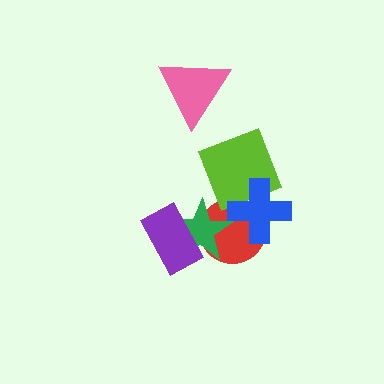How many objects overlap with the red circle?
3 objects overlap with the red circle.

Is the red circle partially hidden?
Yes, it is partially covered by another shape.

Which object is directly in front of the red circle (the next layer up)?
The green star is directly in front of the red circle.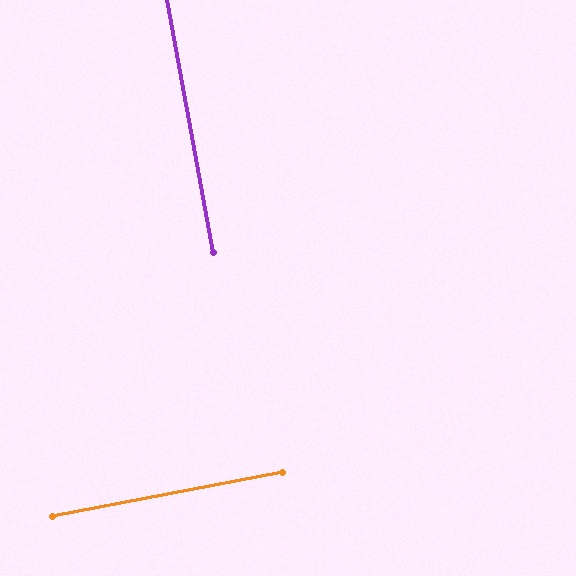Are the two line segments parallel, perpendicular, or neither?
Perpendicular — they meet at approximately 89°.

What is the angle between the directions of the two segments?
Approximately 89 degrees.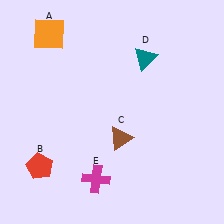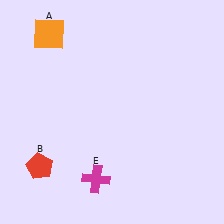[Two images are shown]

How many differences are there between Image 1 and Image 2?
There are 2 differences between the two images.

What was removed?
The teal triangle (D), the brown triangle (C) were removed in Image 2.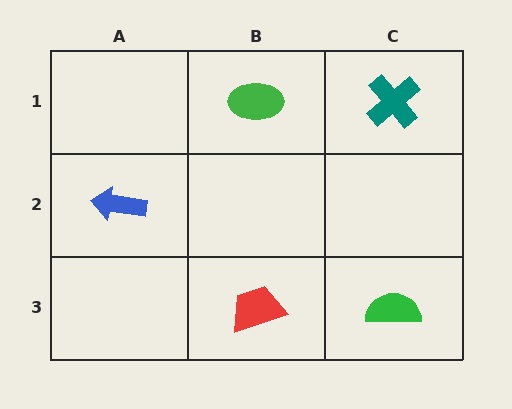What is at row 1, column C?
A teal cross.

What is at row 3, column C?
A green semicircle.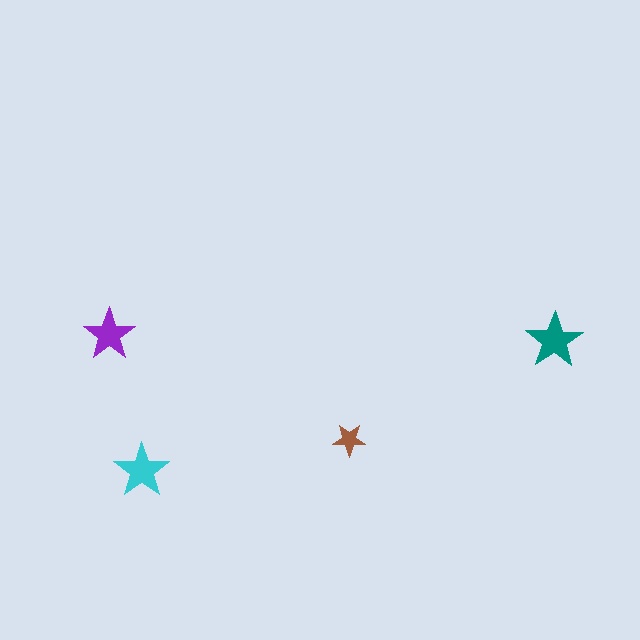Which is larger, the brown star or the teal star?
The teal one.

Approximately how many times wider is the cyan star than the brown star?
About 1.5 times wider.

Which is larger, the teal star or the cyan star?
The teal one.